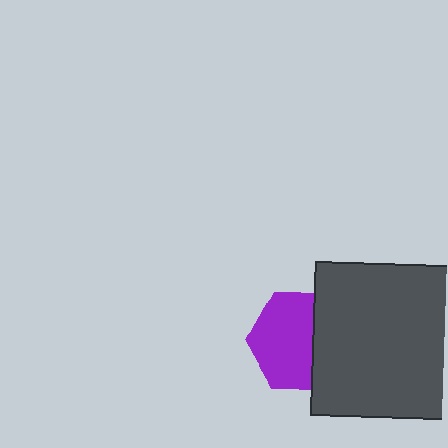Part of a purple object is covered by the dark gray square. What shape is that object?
It is a hexagon.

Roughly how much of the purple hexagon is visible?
About half of it is visible (roughly 63%).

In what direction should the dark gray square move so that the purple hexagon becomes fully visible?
The dark gray square should move right. That is the shortest direction to clear the overlap and leave the purple hexagon fully visible.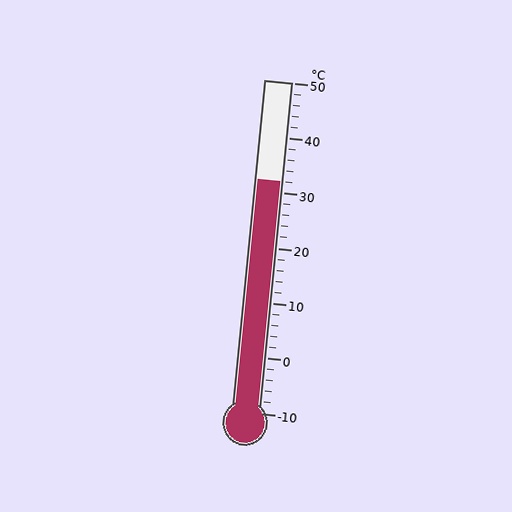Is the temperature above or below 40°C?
The temperature is below 40°C.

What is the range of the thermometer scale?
The thermometer scale ranges from -10°C to 50°C.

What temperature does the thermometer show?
The thermometer shows approximately 32°C.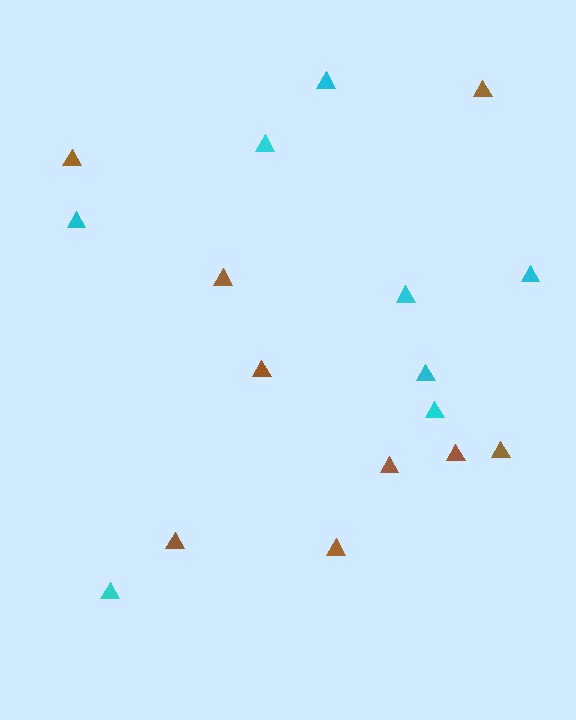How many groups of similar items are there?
There are 2 groups: one group of cyan triangles (8) and one group of brown triangles (9).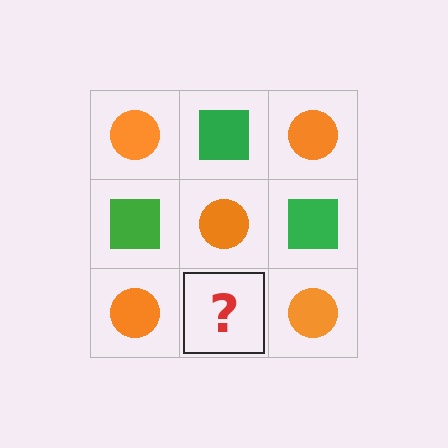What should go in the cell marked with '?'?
The missing cell should contain a green square.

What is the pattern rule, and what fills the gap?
The rule is that it alternates orange circle and green square in a checkerboard pattern. The gap should be filled with a green square.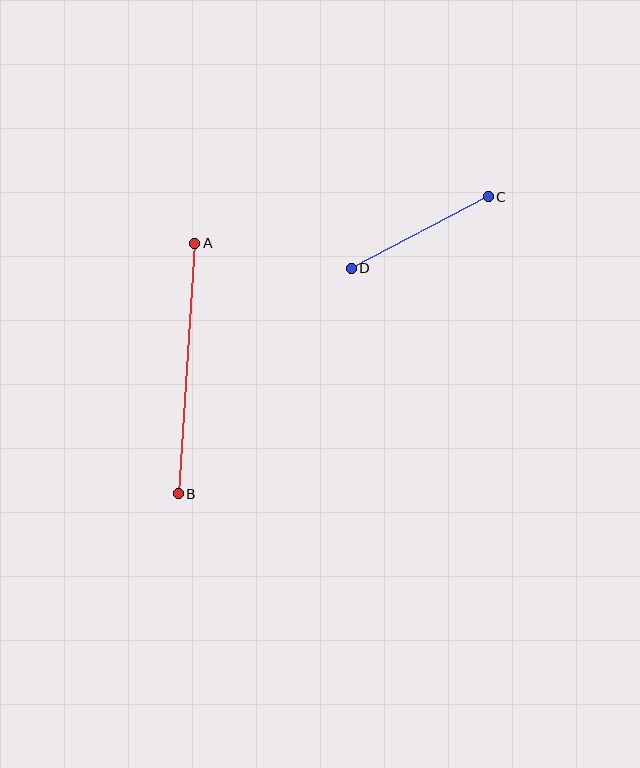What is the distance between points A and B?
The distance is approximately 251 pixels.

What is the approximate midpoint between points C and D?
The midpoint is at approximately (420, 232) pixels.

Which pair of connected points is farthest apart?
Points A and B are farthest apart.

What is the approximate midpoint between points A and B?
The midpoint is at approximately (186, 368) pixels.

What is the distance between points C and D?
The distance is approximately 154 pixels.